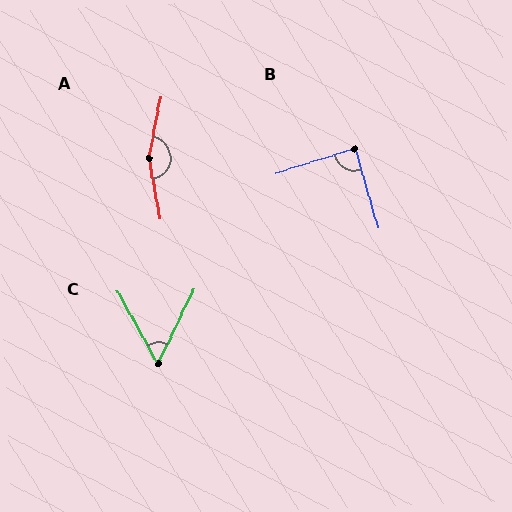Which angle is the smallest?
C, at approximately 55 degrees.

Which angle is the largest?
A, at approximately 159 degrees.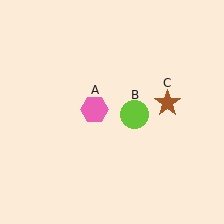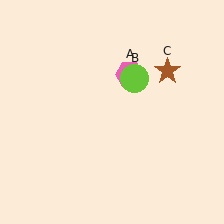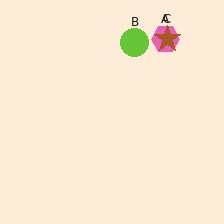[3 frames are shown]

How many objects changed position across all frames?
3 objects changed position: pink hexagon (object A), lime circle (object B), brown star (object C).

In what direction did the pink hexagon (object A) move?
The pink hexagon (object A) moved up and to the right.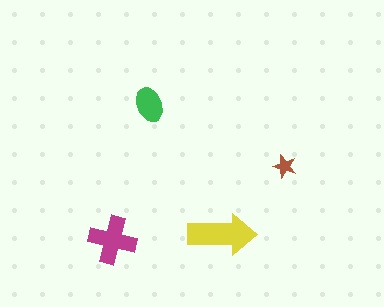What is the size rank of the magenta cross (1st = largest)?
2nd.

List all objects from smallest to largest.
The brown star, the green ellipse, the magenta cross, the yellow arrow.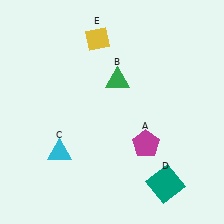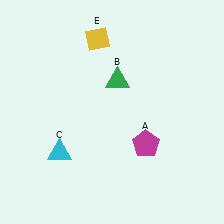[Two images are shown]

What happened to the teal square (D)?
The teal square (D) was removed in Image 2. It was in the bottom-right area of Image 1.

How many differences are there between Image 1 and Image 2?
There is 1 difference between the two images.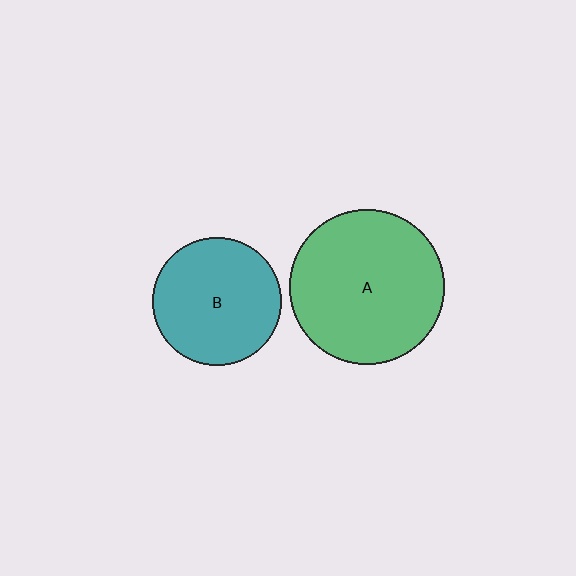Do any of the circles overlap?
No, none of the circles overlap.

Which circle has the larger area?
Circle A (green).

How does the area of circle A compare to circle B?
Approximately 1.5 times.